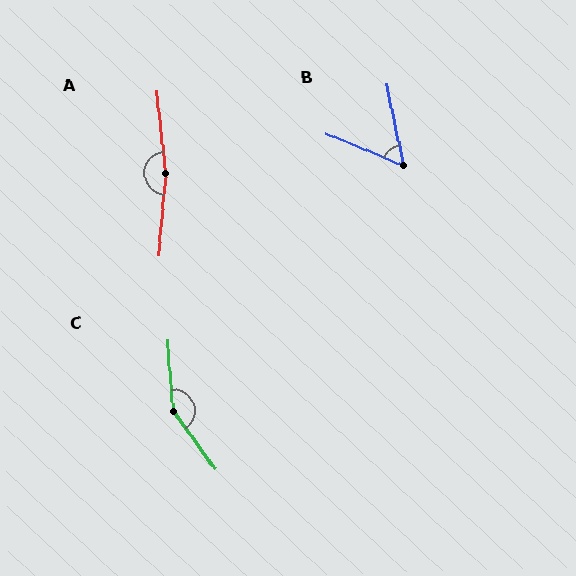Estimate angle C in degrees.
Approximately 149 degrees.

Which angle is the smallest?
B, at approximately 56 degrees.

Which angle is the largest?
A, at approximately 169 degrees.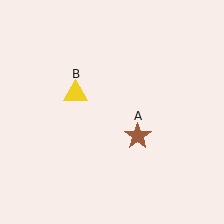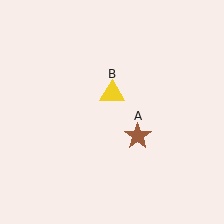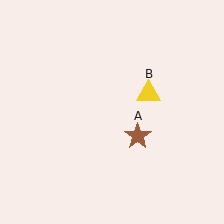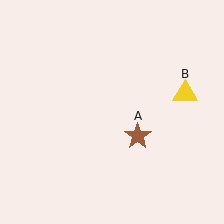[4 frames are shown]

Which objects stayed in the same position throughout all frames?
Brown star (object A) remained stationary.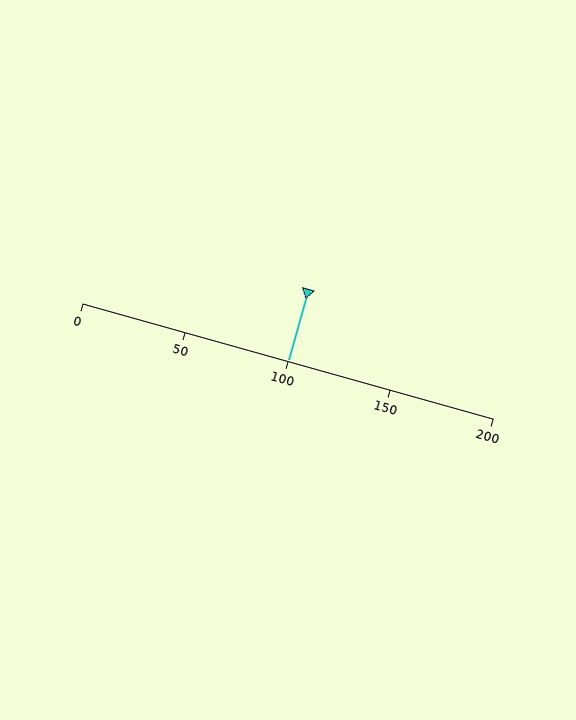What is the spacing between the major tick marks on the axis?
The major ticks are spaced 50 apart.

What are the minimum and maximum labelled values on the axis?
The axis runs from 0 to 200.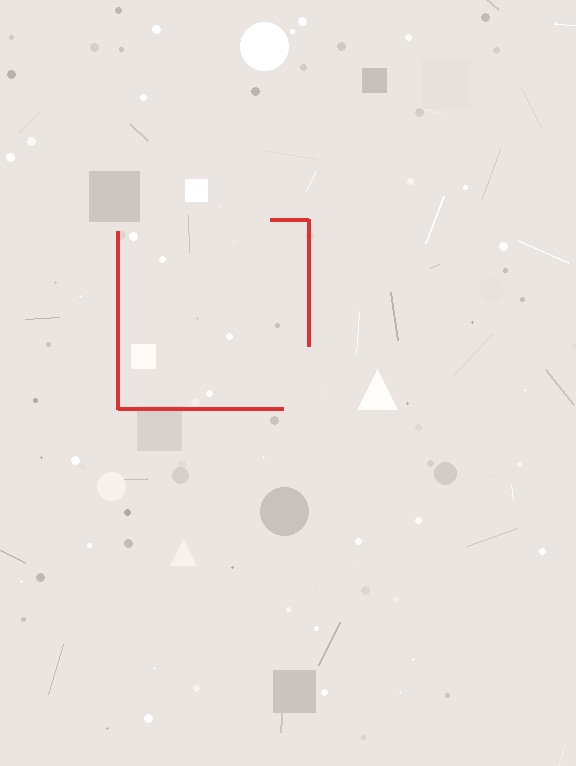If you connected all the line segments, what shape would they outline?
They would outline a square.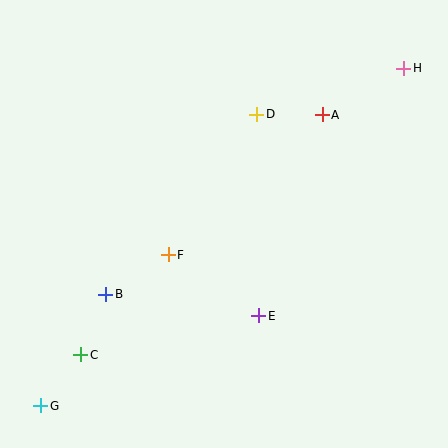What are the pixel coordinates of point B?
Point B is at (106, 294).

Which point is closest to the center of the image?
Point F at (168, 255) is closest to the center.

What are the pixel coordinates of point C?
Point C is at (81, 355).